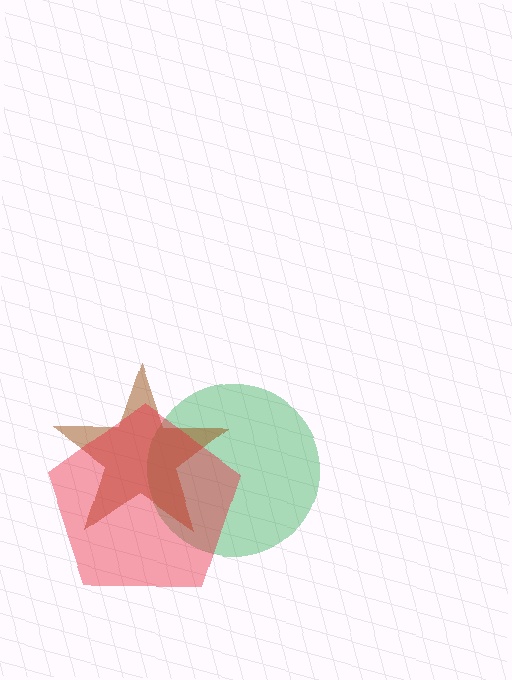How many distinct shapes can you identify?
There are 3 distinct shapes: a green circle, a brown star, a red pentagon.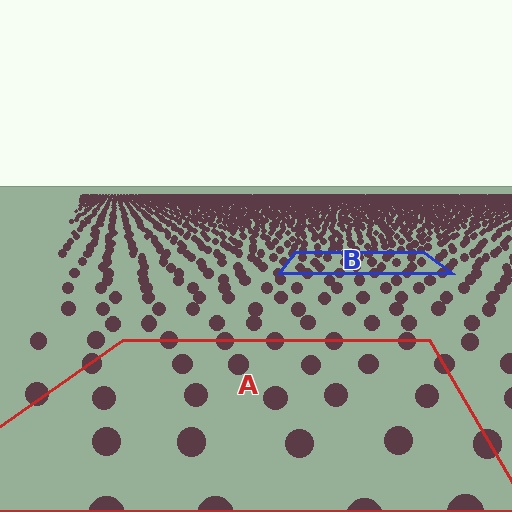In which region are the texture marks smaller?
The texture marks are smaller in region B, because it is farther away.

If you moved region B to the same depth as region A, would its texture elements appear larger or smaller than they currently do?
They would appear larger. At a closer depth, the same texture elements are projected at a bigger on-screen size.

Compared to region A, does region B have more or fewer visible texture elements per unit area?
Region B has more texture elements per unit area — they are packed more densely because it is farther away.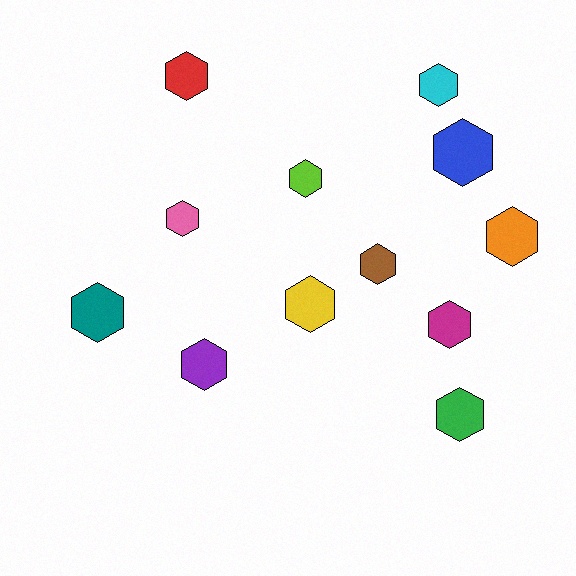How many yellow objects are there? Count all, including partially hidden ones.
There is 1 yellow object.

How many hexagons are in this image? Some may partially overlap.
There are 12 hexagons.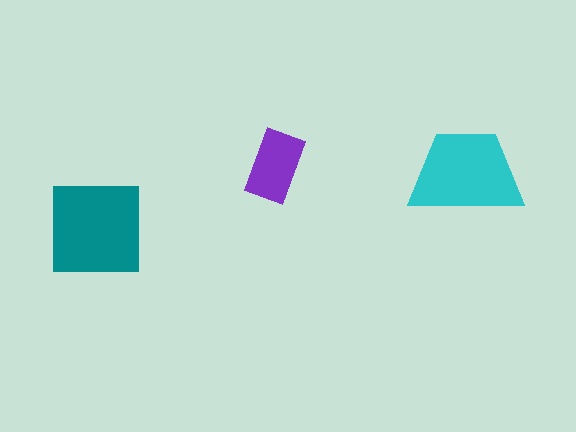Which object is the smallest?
The purple rectangle.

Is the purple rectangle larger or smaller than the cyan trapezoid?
Smaller.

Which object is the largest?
The teal square.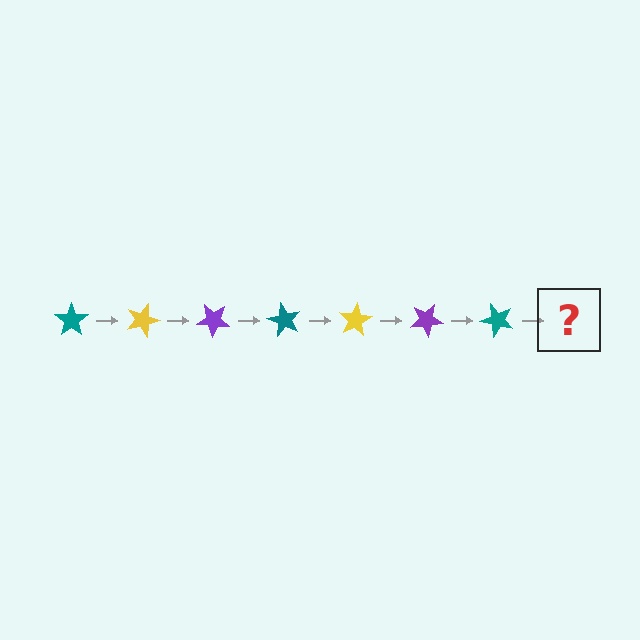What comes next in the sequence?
The next element should be a yellow star, rotated 140 degrees from the start.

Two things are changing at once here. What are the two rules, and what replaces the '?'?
The two rules are that it rotates 20 degrees each step and the color cycles through teal, yellow, and purple. The '?' should be a yellow star, rotated 140 degrees from the start.